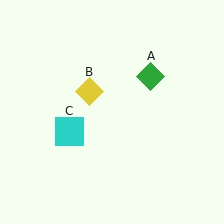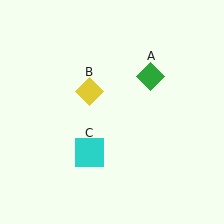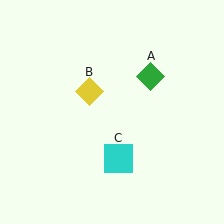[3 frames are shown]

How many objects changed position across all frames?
1 object changed position: cyan square (object C).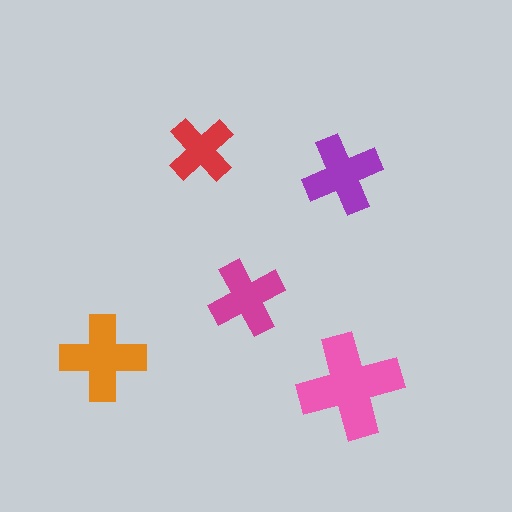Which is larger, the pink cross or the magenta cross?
The pink one.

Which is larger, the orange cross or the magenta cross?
The orange one.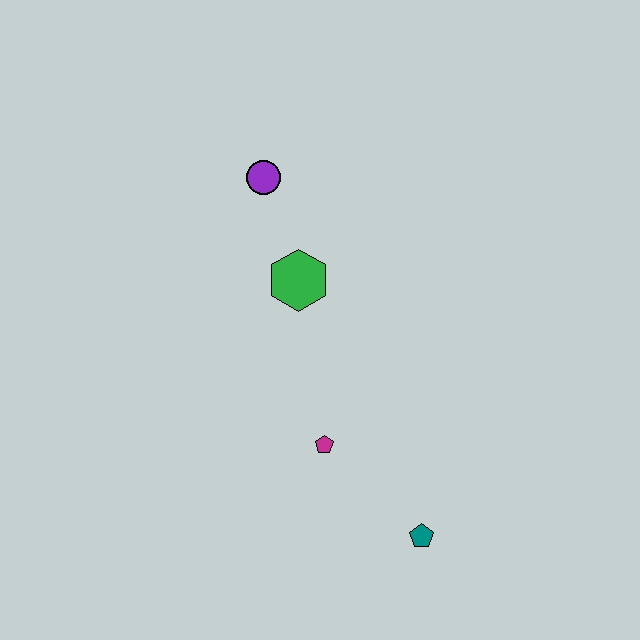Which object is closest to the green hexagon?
The purple circle is closest to the green hexagon.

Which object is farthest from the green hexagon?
The teal pentagon is farthest from the green hexagon.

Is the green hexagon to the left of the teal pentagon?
Yes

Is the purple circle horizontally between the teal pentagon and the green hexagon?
No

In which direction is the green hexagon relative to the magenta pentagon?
The green hexagon is above the magenta pentagon.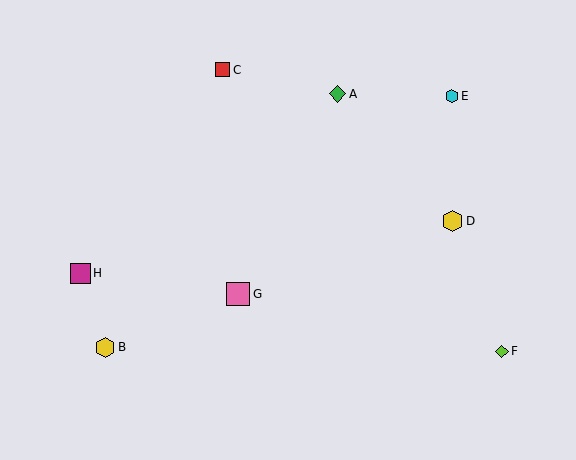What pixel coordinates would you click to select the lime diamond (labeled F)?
Click at (502, 351) to select the lime diamond F.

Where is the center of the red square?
The center of the red square is at (223, 70).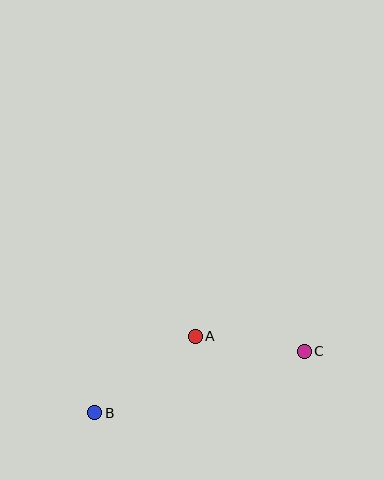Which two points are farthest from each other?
Points B and C are farthest from each other.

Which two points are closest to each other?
Points A and C are closest to each other.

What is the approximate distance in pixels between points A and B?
The distance between A and B is approximately 126 pixels.